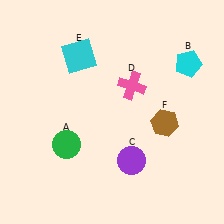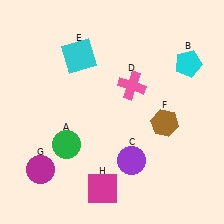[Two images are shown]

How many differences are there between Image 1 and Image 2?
There are 2 differences between the two images.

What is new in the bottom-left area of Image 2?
A magenta circle (G) was added in the bottom-left area of Image 2.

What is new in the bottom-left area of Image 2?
A magenta square (H) was added in the bottom-left area of Image 2.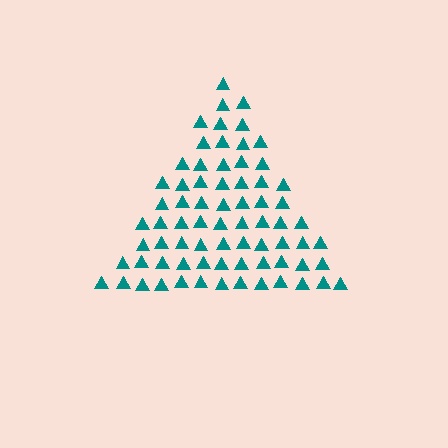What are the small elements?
The small elements are triangles.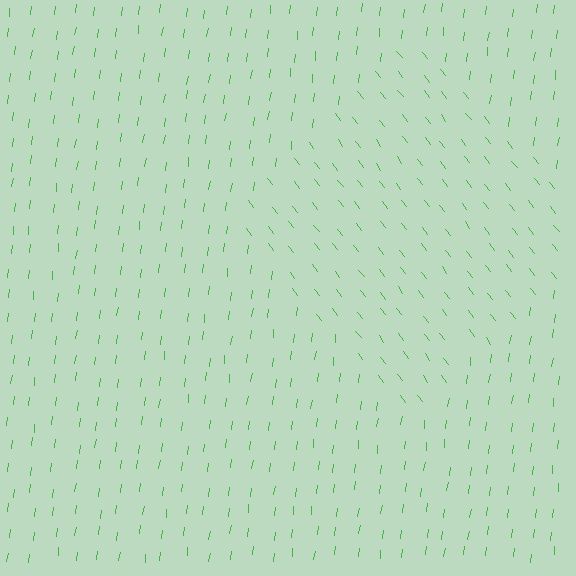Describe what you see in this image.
The image is filled with small green line segments. A diamond region in the image has lines oriented differently from the surrounding lines, creating a visible texture boundary.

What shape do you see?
I see a diamond.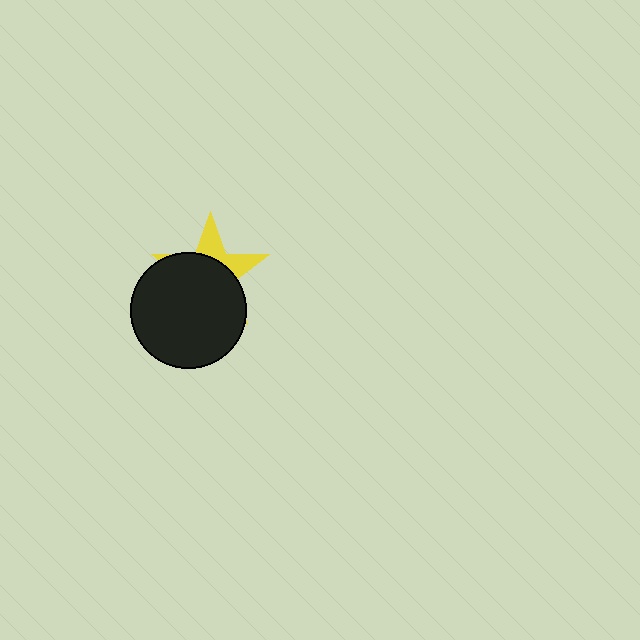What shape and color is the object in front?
The object in front is a black circle.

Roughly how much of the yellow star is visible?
A small part of it is visible (roughly 32%).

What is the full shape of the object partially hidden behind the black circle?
The partially hidden object is a yellow star.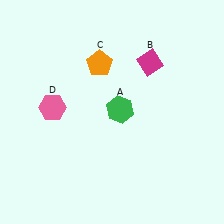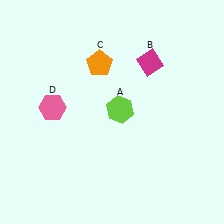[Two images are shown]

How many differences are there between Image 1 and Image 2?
There is 1 difference between the two images.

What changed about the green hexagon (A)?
In Image 1, A is green. In Image 2, it changed to lime.